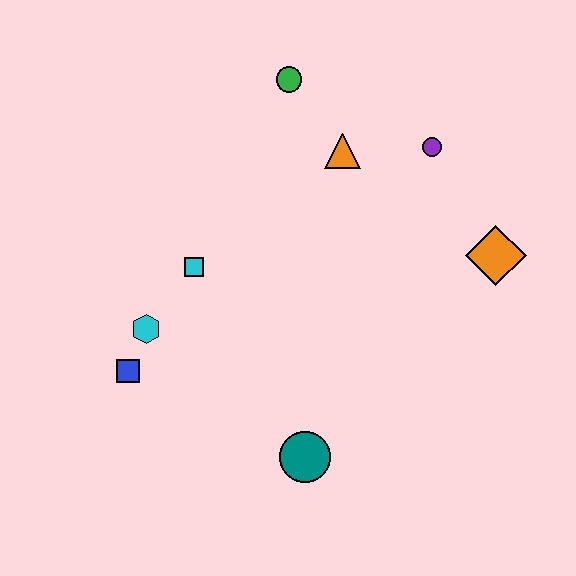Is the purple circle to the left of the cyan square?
No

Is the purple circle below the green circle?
Yes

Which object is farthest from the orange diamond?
The blue square is farthest from the orange diamond.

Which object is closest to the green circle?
The orange triangle is closest to the green circle.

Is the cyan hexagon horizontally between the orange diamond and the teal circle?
No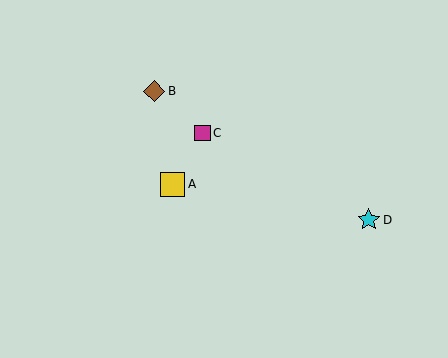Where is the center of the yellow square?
The center of the yellow square is at (173, 184).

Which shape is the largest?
The yellow square (labeled A) is the largest.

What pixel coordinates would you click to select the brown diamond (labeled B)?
Click at (154, 91) to select the brown diamond B.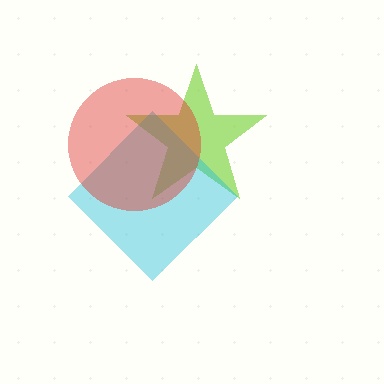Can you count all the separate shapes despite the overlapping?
Yes, there are 3 separate shapes.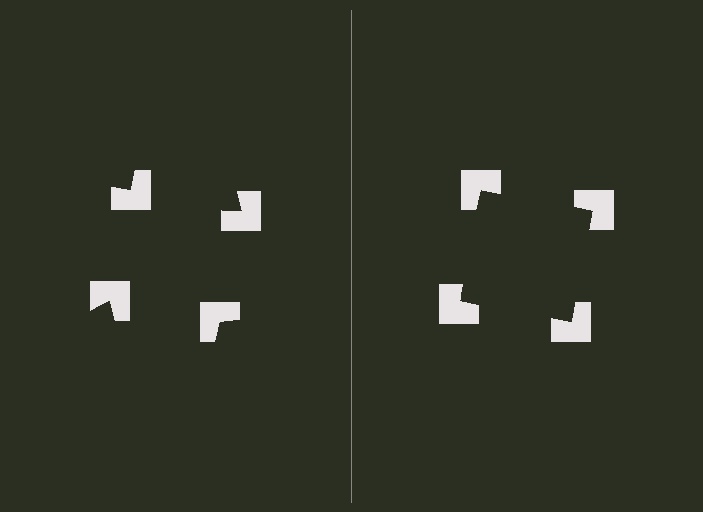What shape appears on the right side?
An illusory square.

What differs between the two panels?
The notched squares are positioned identically on both sides; only the wedge orientations differ. On the right they align to a square; on the left they are misaligned.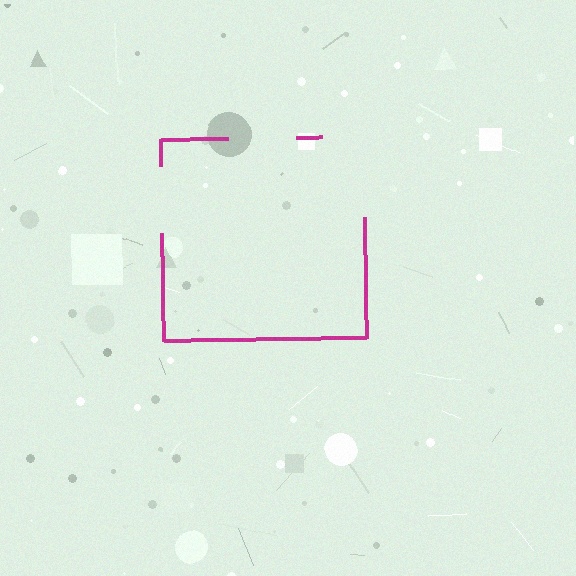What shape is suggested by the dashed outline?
The dashed outline suggests a square.